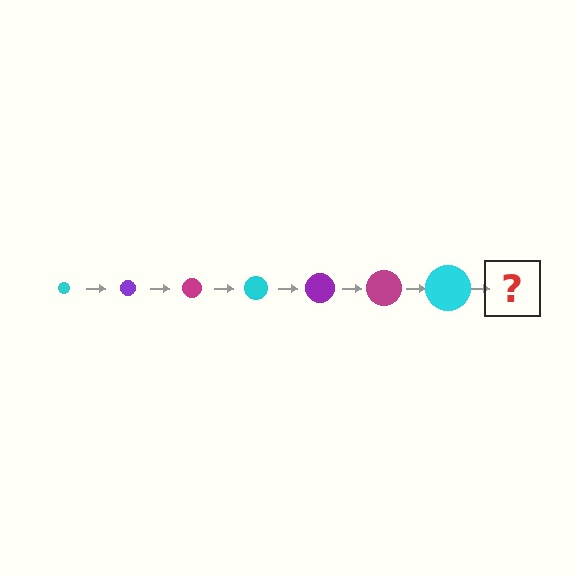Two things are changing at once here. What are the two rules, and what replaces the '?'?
The two rules are that the circle grows larger each step and the color cycles through cyan, purple, and magenta. The '?' should be a purple circle, larger than the previous one.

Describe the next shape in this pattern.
It should be a purple circle, larger than the previous one.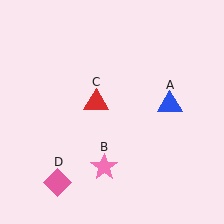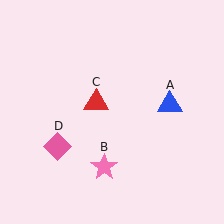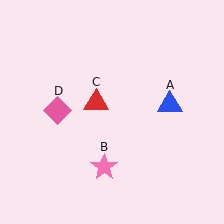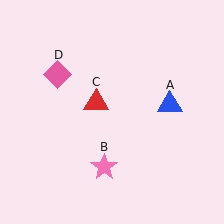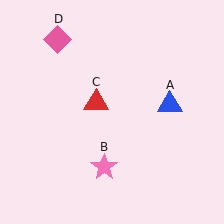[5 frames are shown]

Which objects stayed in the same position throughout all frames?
Blue triangle (object A) and pink star (object B) and red triangle (object C) remained stationary.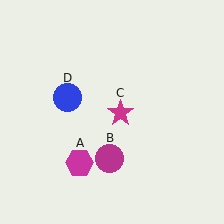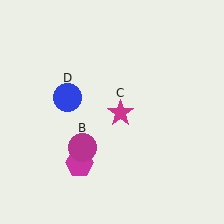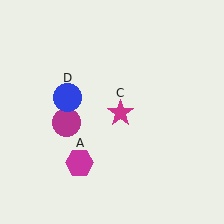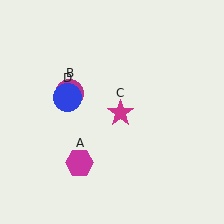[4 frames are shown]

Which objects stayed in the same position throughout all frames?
Magenta hexagon (object A) and magenta star (object C) and blue circle (object D) remained stationary.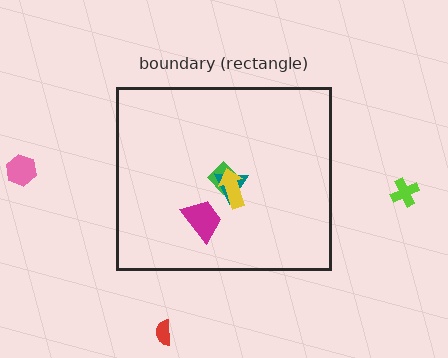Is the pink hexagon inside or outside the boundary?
Outside.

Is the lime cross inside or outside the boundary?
Outside.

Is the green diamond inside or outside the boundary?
Inside.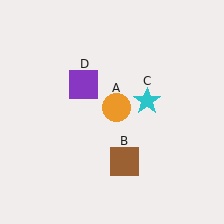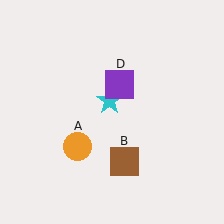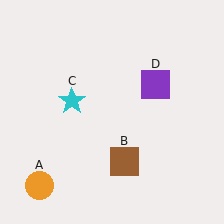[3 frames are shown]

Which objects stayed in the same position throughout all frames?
Brown square (object B) remained stationary.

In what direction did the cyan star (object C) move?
The cyan star (object C) moved left.